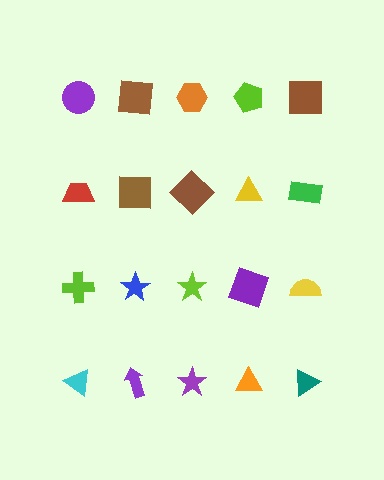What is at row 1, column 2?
A brown square.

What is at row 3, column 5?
A yellow semicircle.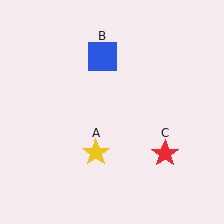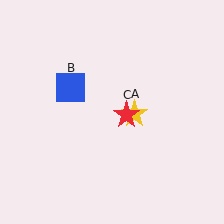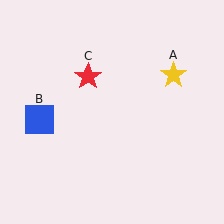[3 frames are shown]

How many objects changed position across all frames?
3 objects changed position: yellow star (object A), blue square (object B), red star (object C).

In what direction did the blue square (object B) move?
The blue square (object B) moved down and to the left.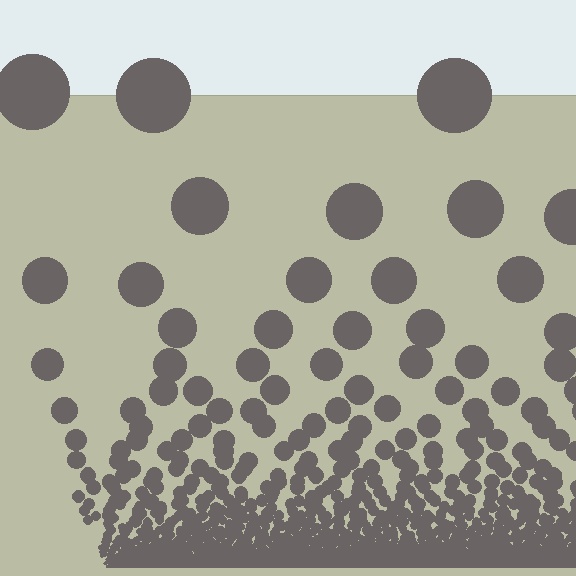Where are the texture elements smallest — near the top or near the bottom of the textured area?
Near the bottom.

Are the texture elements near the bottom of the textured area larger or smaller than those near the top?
Smaller. The gradient is inverted — elements near the bottom are smaller and denser.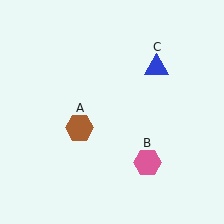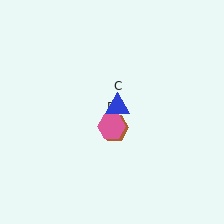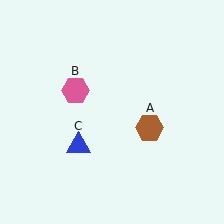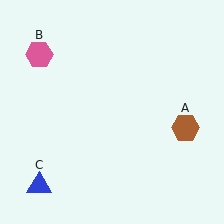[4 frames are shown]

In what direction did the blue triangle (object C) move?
The blue triangle (object C) moved down and to the left.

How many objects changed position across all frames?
3 objects changed position: brown hexagon (object A), pink hexagon (object B), blue triangle (object C).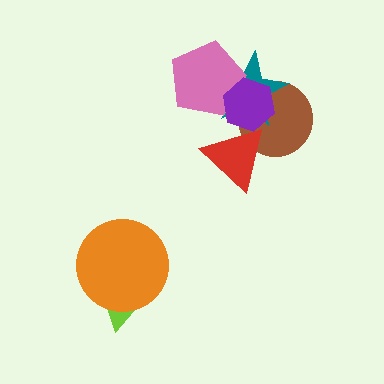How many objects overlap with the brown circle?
3 objects overlap with the brown circle.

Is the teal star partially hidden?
Yes, it is partially covered by another shape.